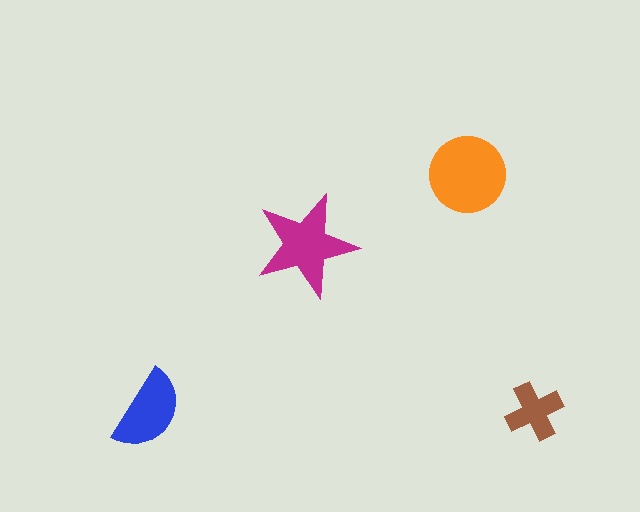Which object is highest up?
The orange circle is topmost.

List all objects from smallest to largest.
The brown cross, the blue semicircle, the magenta star, the orange circle.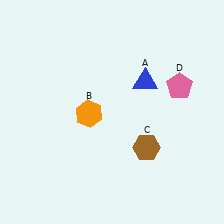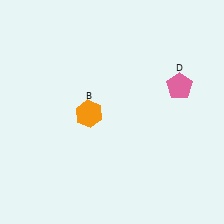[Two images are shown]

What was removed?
The blue triangle (A), the brown hexagon (C) were removed in Image 2.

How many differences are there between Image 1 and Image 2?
There are 2 differences between the two images.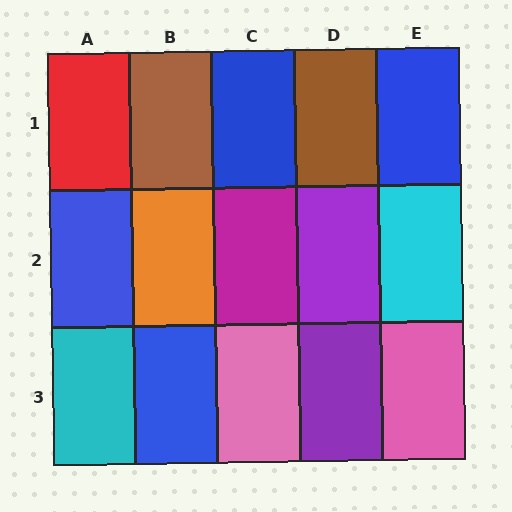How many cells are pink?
2 cells are pink.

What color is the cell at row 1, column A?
Red.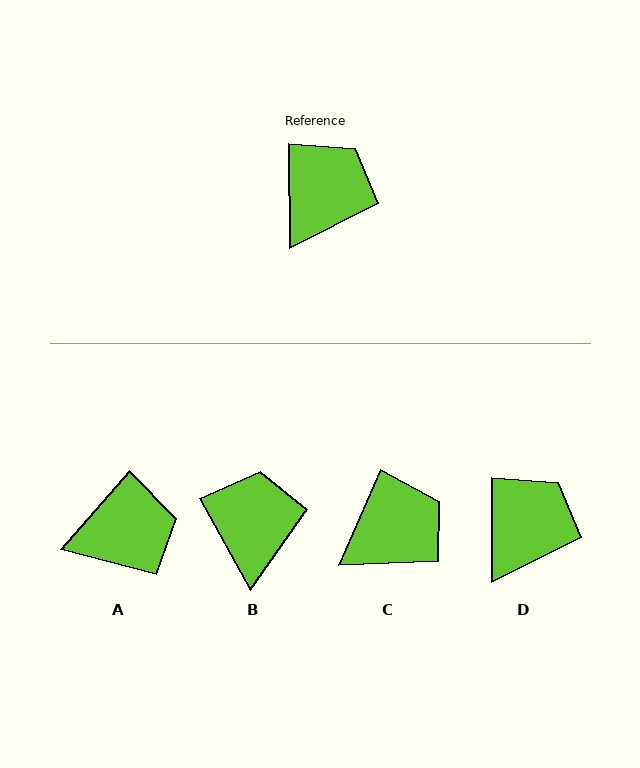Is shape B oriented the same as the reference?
No, it is off by about 28 degrees.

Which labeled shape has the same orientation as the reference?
D.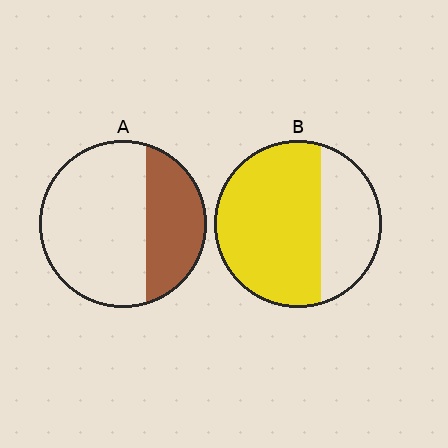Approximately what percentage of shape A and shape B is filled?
A is approximately 35% and B is approximately 65%.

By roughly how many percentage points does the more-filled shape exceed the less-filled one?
By roughly 35 percentage points (B over A).